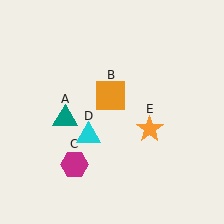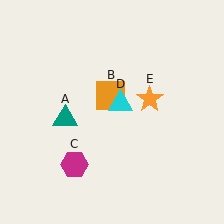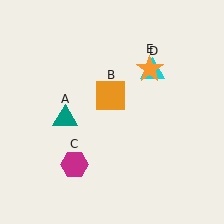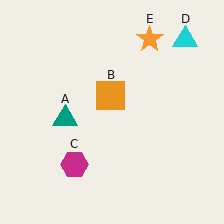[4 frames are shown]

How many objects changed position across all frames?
2 objects changed position: cyan triangle (object D), orange star (object E).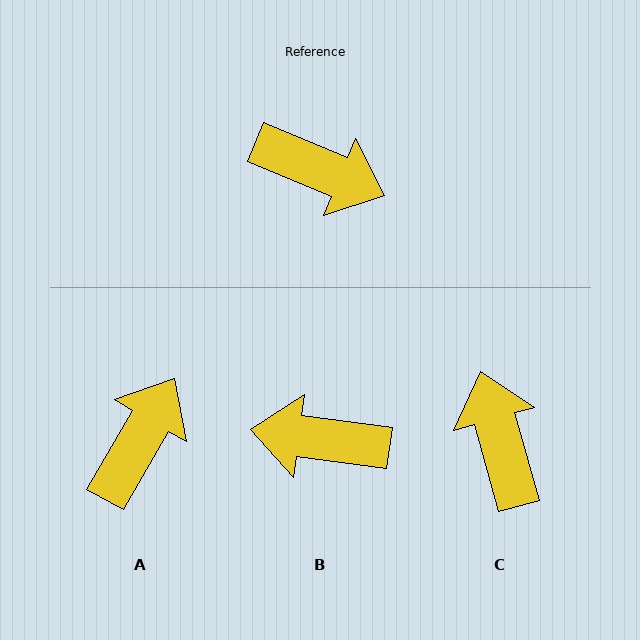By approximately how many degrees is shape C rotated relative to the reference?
Approximately 128 degrees counter-clockwise.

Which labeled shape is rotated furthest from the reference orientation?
B, about 165 degrees away.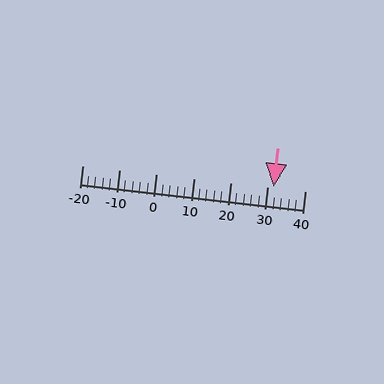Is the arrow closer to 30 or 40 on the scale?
The arrow is closer to 30.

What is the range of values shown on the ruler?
The ruler shows values from -20 to 40.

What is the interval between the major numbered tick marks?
The major tick marks are spaced 10 units apart.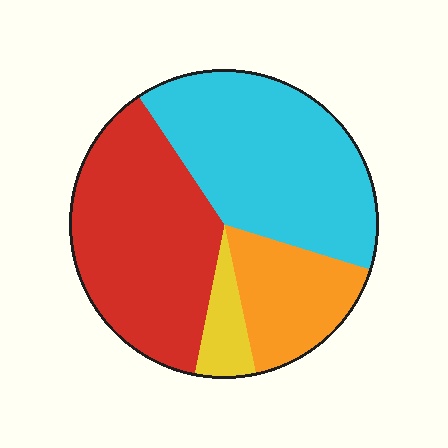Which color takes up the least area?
Yellow, at roughly 5%.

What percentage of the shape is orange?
Orange takes up about one sixth (1/6) of the shape.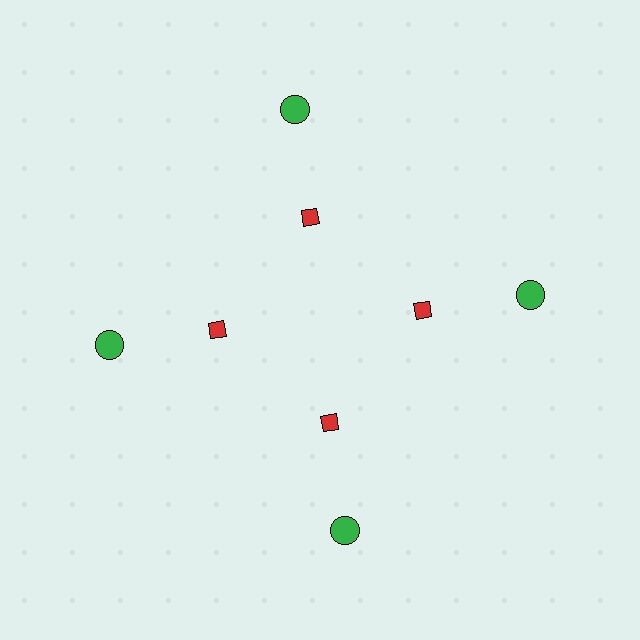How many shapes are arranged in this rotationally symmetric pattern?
There are 8 shapes, arranged in 4 groups of 2.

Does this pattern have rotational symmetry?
Yes, this pattern has 4-fold rotational symmetry. It looks the same after rotating 90 degrees around the center.